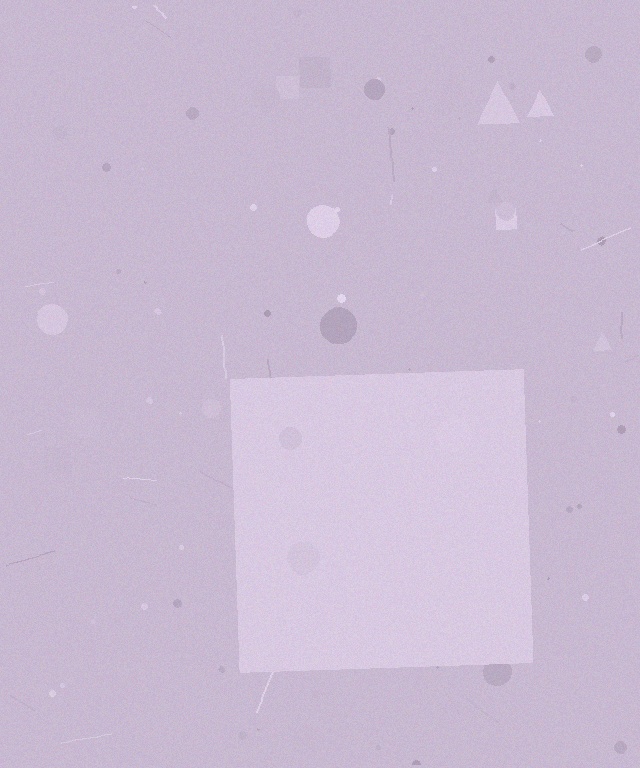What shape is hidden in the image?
A square is hidden in the image.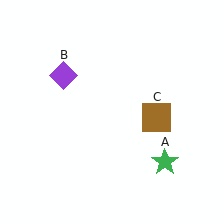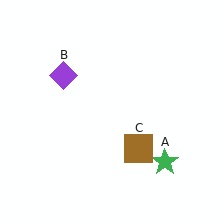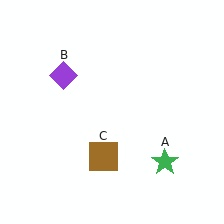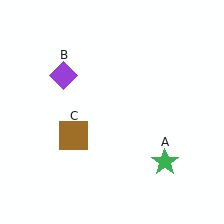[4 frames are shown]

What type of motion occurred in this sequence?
The brown square (object C) rotated clockwise around the center of the scene.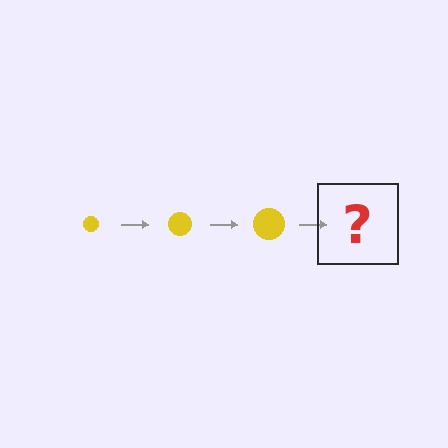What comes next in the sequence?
The next element should be a yellow circle, larger than the previous one.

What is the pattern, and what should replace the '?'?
The pattern is that the circle gets progressively larger each step. The '?' should be a yellow circle, larger than the previous one.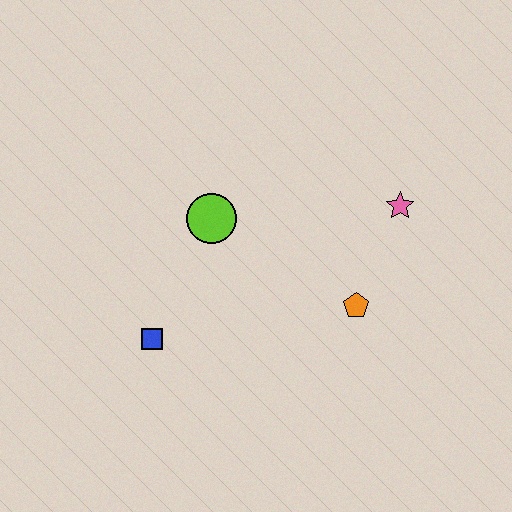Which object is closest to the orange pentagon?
The pink star is closest to the orange pentagon.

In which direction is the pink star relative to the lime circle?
The pink star is to the right of the lime circle.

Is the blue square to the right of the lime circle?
No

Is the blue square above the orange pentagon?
No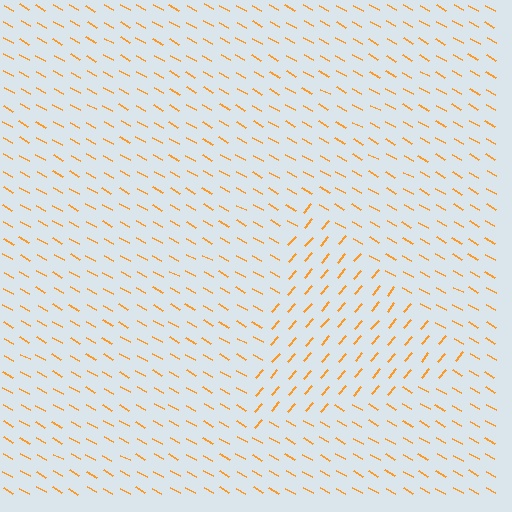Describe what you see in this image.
The image is filled with small orange line segments. A triangle region in the image has lines oriented differently from the surrounding lines, creating a visible texture boundary.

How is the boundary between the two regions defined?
The boundary is defined purely by a change in line orientation (approximately 79 degrees difference). All lines are the same color and thickness.